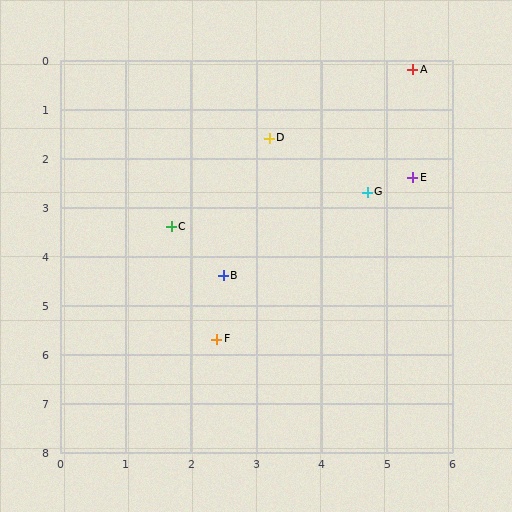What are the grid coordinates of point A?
Point A is at approximately (5.4, 0.2).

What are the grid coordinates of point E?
Point E is at approximately (5.4, 2.4).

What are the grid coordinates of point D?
Point D is at approximately (3.2, 1.6).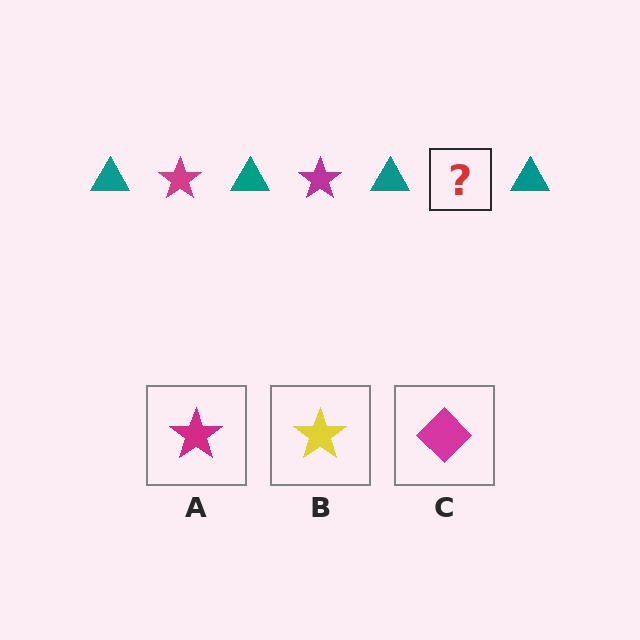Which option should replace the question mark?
Option A.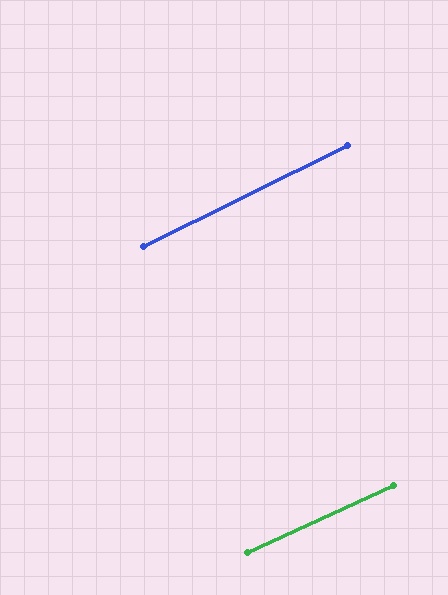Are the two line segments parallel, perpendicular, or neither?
Parallel — their directions differ by only 1.8°.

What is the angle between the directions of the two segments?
Approximately 2 degrees.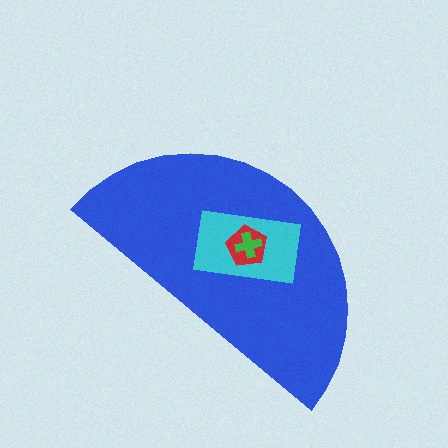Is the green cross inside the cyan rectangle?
Yes.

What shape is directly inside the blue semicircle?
The cyan rectangle.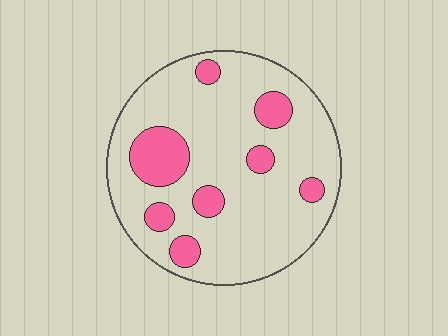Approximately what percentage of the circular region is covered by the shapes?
Approximately 20%.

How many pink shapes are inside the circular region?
8.